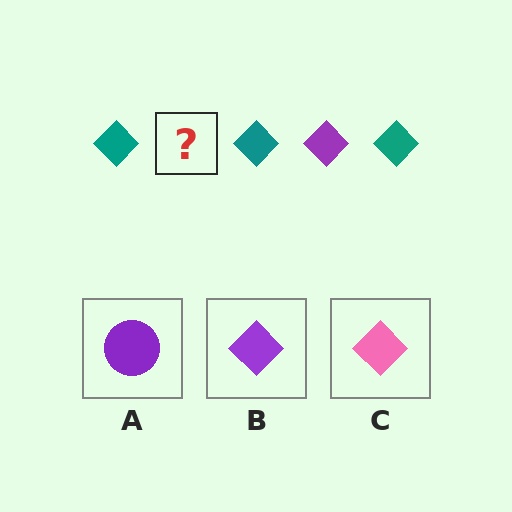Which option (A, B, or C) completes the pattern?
B.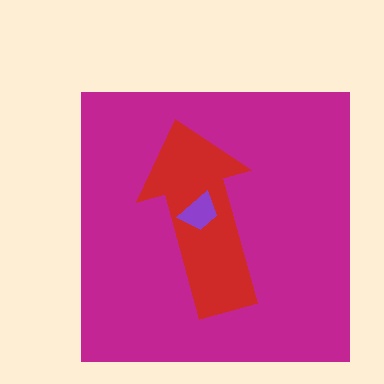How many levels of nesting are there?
3.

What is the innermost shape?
The purple trapezoid.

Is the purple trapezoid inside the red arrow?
Yes.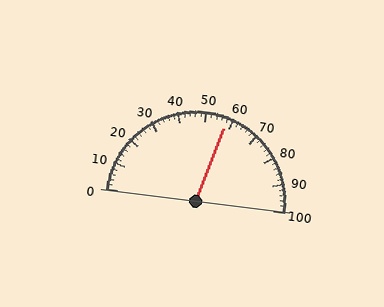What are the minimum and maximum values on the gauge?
The gauge ranges from 0 to 100.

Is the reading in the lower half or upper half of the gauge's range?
The reading is in the upper half of the range (0 to 100).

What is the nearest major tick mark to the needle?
The nearest major tick mark is 60.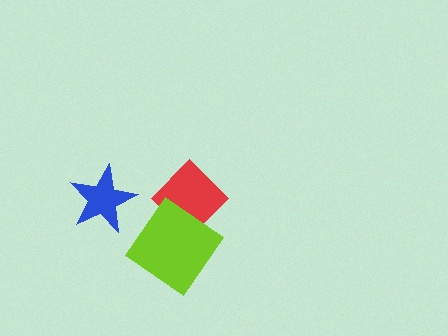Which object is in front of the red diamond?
The lime diamond is in front of the red diamond.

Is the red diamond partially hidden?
Yes, it is partially covered by another shape.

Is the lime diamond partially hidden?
No, no other shape covers it.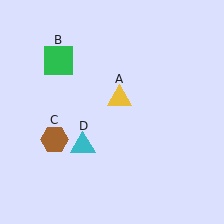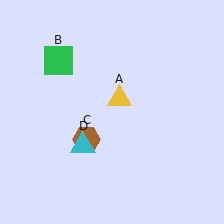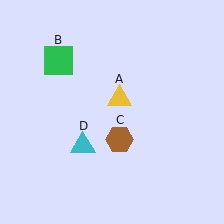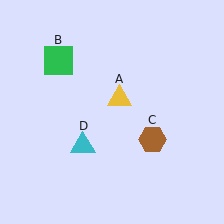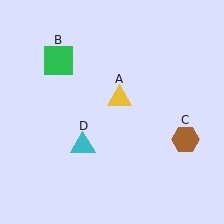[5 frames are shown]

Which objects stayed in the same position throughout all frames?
Yellow triangle (object A) and green square (object B) and cyan triangle (object D) remained stationary.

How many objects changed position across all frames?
1 object changed position: brown hexagon (object C).